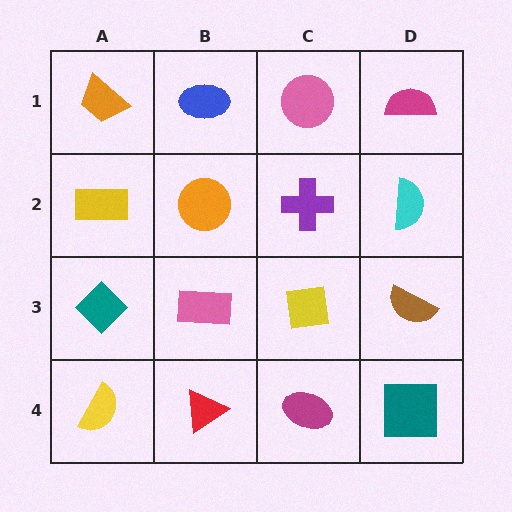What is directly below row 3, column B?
A red triangle.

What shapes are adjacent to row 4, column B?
A pink rectangle (row 3, column B), a yellow semicircle (row 4, column A), a magenta ellipse (row 4, column C).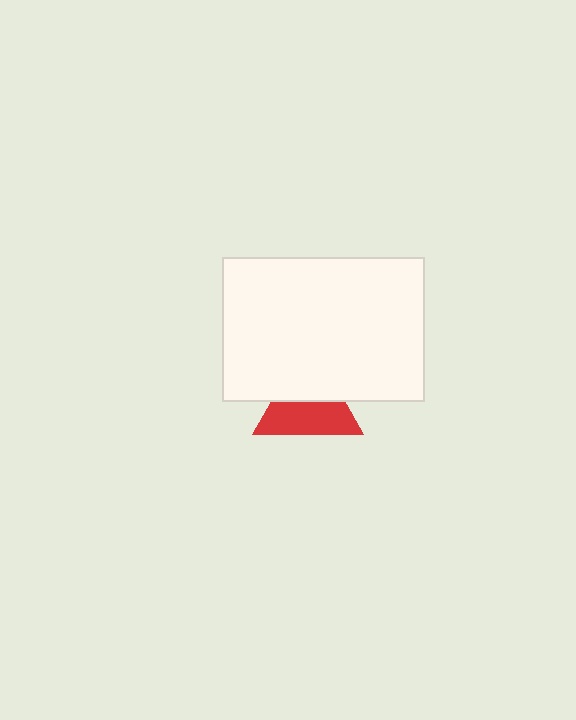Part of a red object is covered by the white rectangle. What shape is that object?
It is a triangle.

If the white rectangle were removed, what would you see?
You would see the complete red triangle.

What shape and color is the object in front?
The object in front is a white rectangle.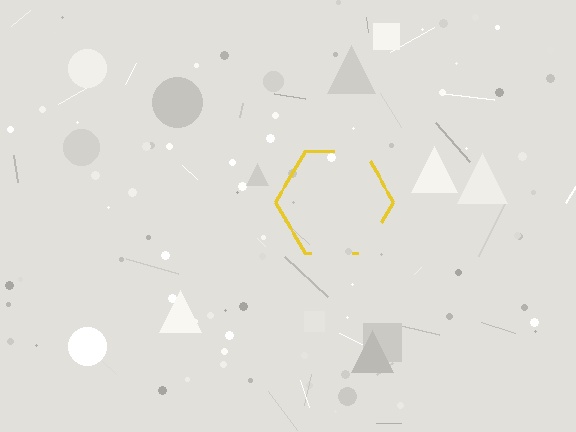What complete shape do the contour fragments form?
The contour fragments form a hexagon.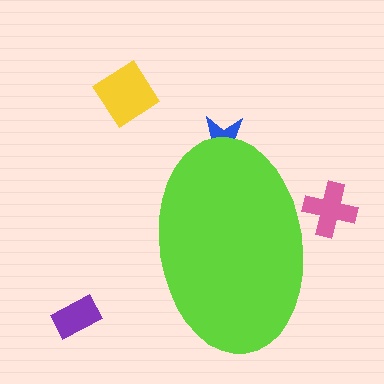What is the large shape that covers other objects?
A lime ellipse.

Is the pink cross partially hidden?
Yes, the pink cross is partially hidden behind the lime ellipse.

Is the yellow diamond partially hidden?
No, the yellow diamond is fully visible.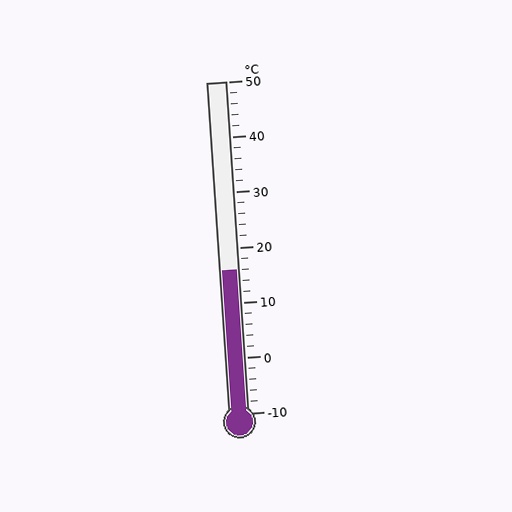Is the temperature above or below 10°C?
The temperature is above 10°C.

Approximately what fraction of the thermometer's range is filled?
The thermometer is filled to approximately 45% of its range.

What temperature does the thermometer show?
The thermometer shows approximately 16°C.